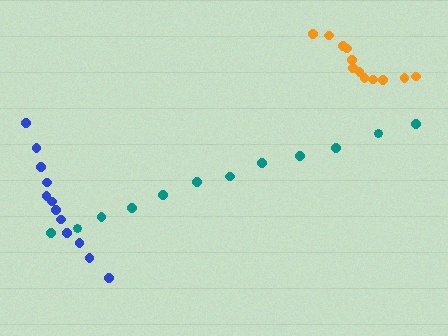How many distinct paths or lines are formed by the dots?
There are 3 distinct paths.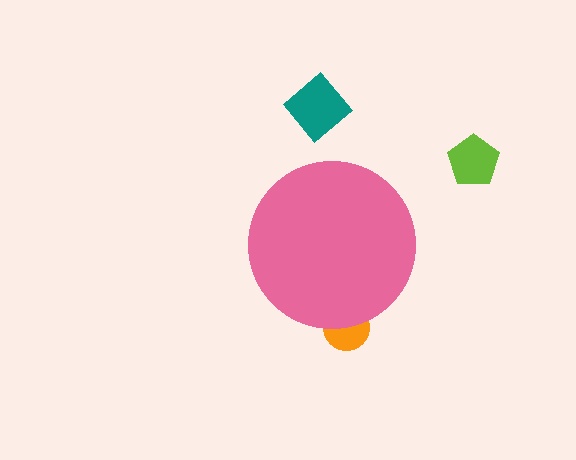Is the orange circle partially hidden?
Yes, the orange circle is partially hidden behind the pink circle.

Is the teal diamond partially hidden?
No, the teal diamond is fully visible.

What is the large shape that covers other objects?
A pink circle.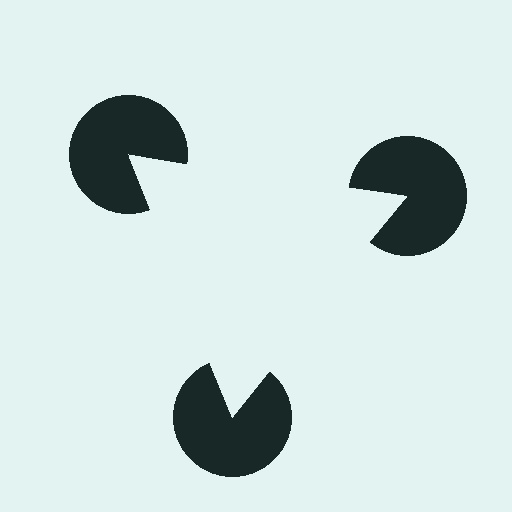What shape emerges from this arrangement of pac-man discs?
An illusory triangle — its edges are inferred from the aligned wedge cuts in the pac-man discs, not physically drawn.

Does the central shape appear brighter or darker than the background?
It typically appears slightly brighter than the background, even though no actual brightness change is drawn.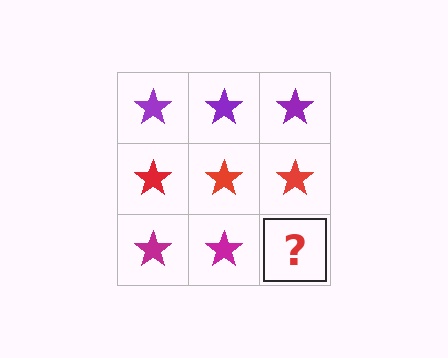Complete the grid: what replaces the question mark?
The question mark should be replaced with a magenta star.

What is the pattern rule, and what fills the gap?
The rule is that each row has a consistent color. The gap should be filled with a magenta star.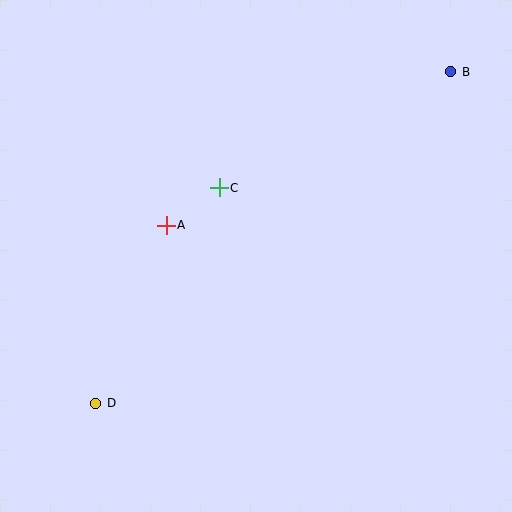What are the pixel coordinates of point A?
Point A is at (166, 225).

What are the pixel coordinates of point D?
Point D is at (96, 403).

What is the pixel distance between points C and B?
The distance between C and B is 259 pixels.